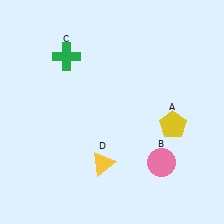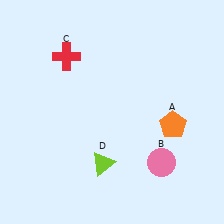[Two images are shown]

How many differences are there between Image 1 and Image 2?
There are 3 differences between the two images.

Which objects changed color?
A changed from yellow to orange. C changed from green to red. D changed from yellow to lime.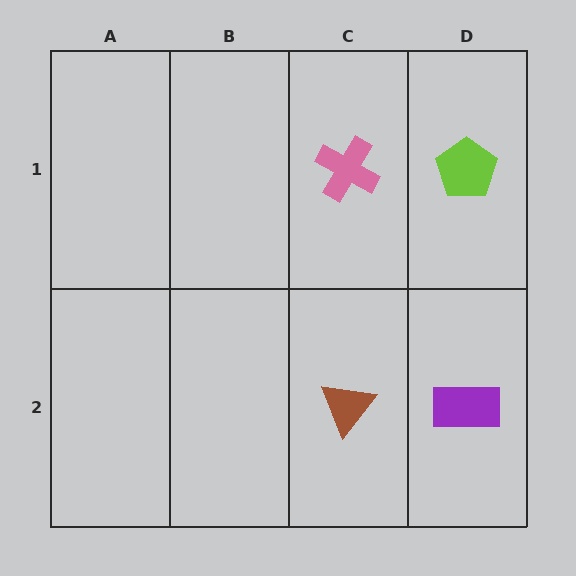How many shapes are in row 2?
2 shapes.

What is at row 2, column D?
A purple rectangle.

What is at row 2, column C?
A brown triangle.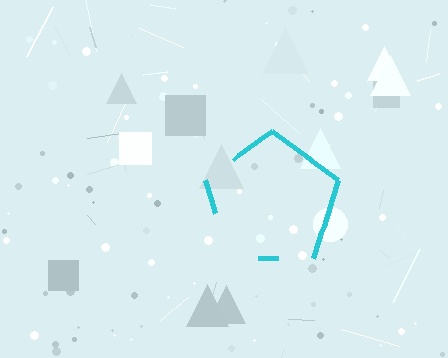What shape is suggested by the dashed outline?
The dashed outline suggests a pentagon.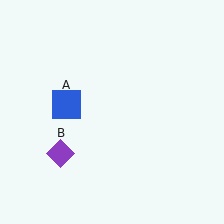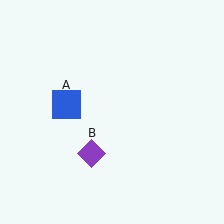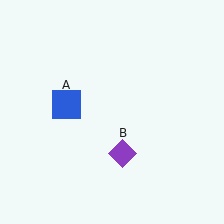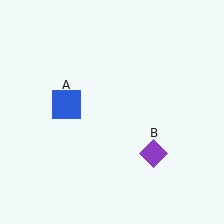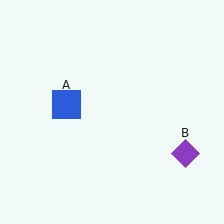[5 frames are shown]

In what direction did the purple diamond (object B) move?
The purple diamond (object B) moved right.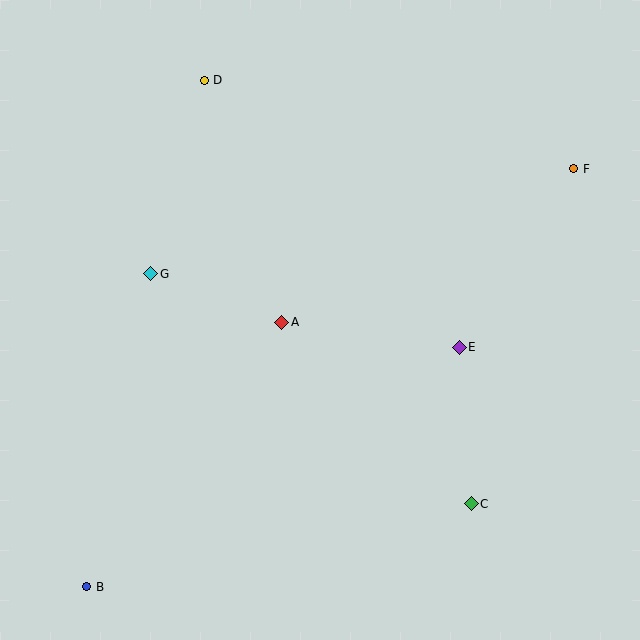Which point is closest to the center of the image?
Point A at (282, 322) is closest to the center.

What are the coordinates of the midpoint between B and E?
The midpoint between B and E is at (273, 467).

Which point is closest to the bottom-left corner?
Point B is closest to the bottom-left corner.